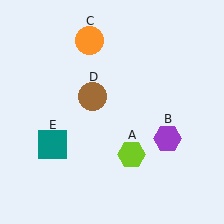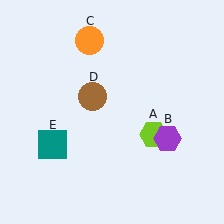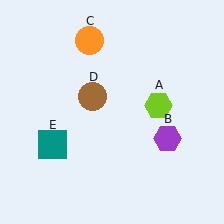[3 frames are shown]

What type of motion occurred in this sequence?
The lime hexagon (object A) rotated counterclockwise around the center of the scene.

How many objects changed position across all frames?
1 object changed position: lime hexagon (object A).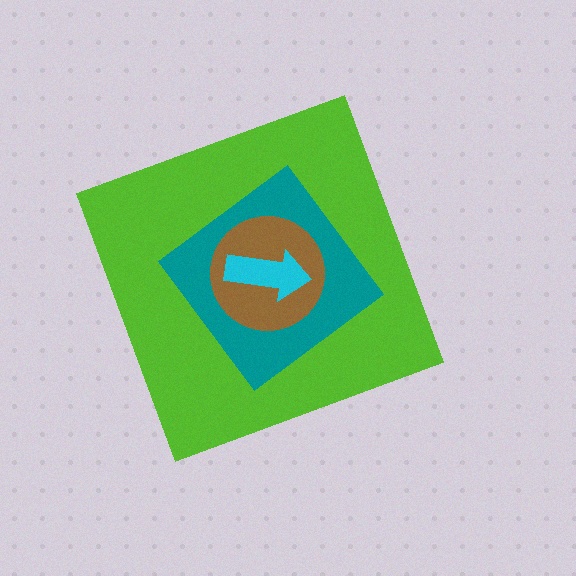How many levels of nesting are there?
4.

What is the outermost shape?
The lime diamond.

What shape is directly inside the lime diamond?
The teal diamond.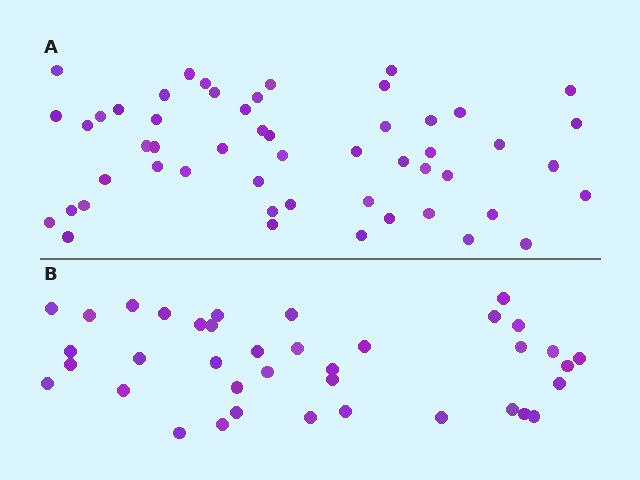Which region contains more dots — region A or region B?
Region A (the top region) has more dots.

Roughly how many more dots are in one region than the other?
Region A has approximately 15 more dots than region B.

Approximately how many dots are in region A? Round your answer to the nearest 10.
About 50 dots. (The exact count is 52, which rounds to 50.)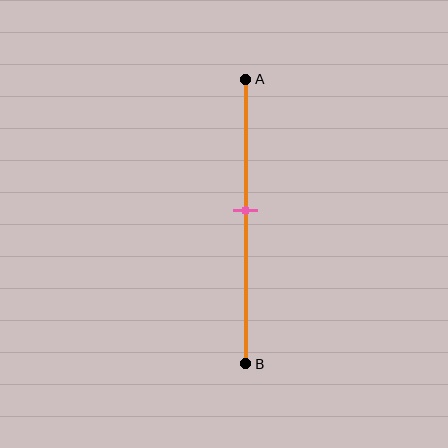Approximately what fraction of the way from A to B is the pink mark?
The pink mark is approximately 45% of the way from A to B.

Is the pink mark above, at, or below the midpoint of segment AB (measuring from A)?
The pink mark is above the midpoint of segment AB.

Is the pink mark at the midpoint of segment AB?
No, the mark is at about 45% from A, not at the 50% midpoint.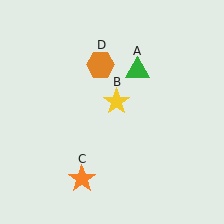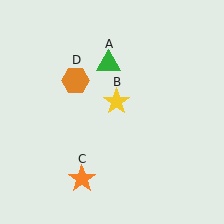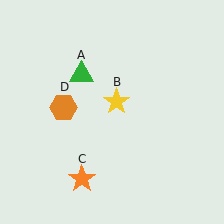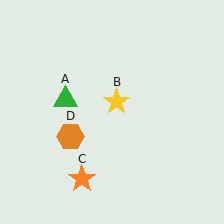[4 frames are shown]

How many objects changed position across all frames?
2 objects changed position: green triangle (object A), orange hexagon (object D).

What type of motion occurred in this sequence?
The green triangle (object A), orange hexagon (object D) rotated counterclockwise around the center of the scene.